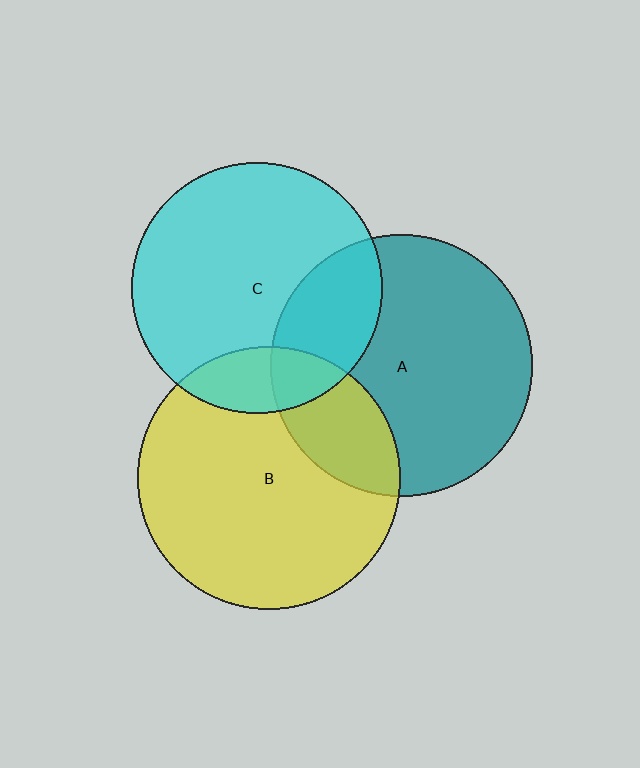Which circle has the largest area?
Circle B (yellow).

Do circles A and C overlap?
Yes.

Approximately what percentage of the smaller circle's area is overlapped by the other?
Approximately 25%.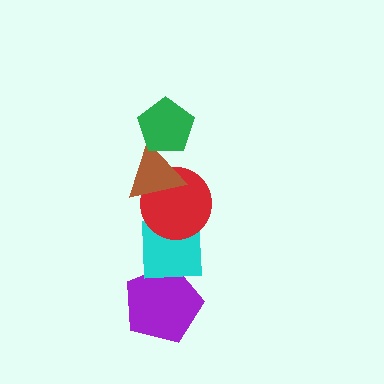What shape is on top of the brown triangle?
The green pentagon is on top of the brown triangle.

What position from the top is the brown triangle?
The brown triangle is 2nd from the top.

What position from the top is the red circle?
The red circle is 3rd from the top.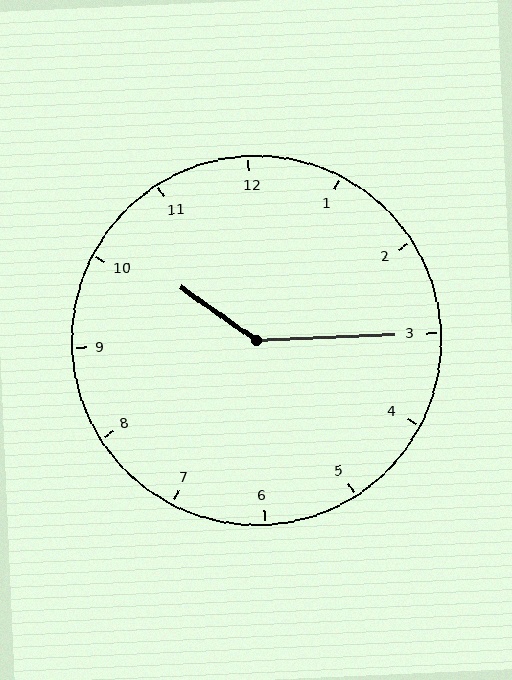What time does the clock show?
10:15.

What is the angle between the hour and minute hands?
Approximately 142 degrees.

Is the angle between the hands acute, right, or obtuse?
It is obtuse.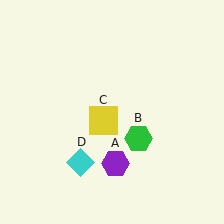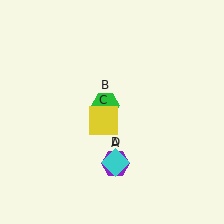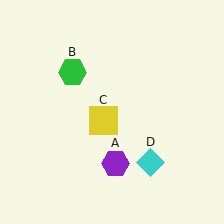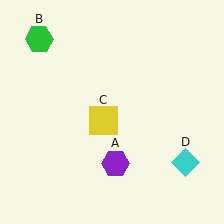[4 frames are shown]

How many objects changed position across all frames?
2 objects changed position: green hexagon (object B), cyan diamond (object D).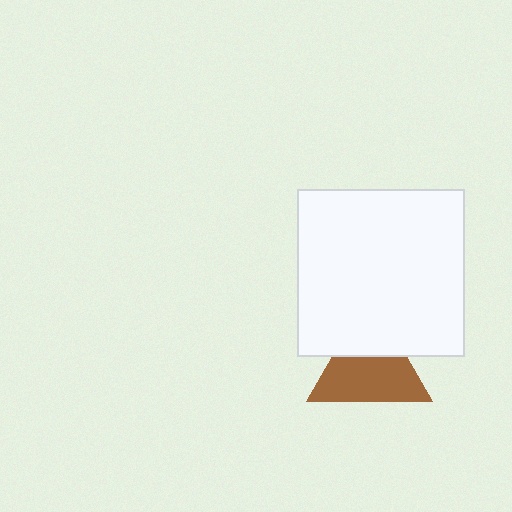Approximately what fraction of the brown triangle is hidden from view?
Roughly 36% of the brown triangle is hidden behind the white square.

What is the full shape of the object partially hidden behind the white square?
The partially hidden object is a brown triangle.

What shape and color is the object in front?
The object in front is a white square.